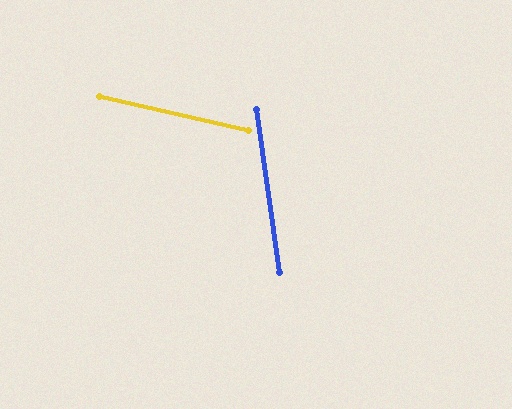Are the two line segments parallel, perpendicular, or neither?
Neither parallel nor perpendicular — they differ by about 69°.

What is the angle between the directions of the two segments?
Approximately 69 degrees.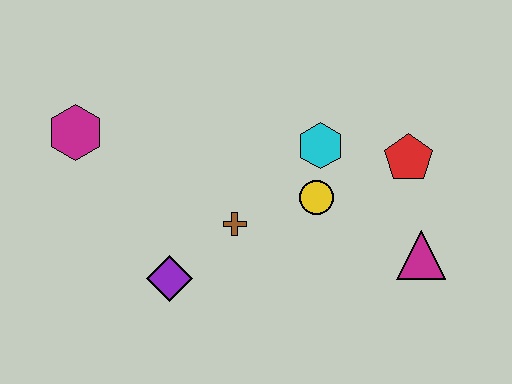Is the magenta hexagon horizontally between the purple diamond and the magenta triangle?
No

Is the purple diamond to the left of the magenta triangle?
Yes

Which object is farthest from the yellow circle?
The magenta hexagon is farthest from the yellow circle.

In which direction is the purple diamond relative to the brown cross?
The purple diamond is to the left of the brown cross.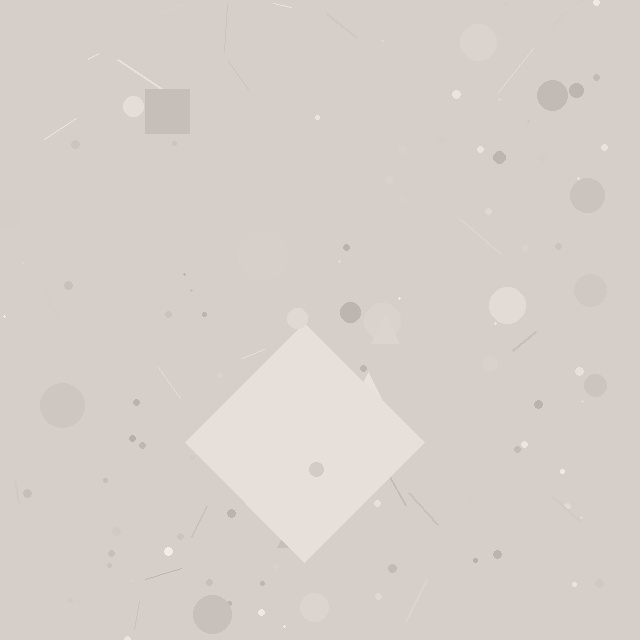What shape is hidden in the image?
A diamond is hidden in the image.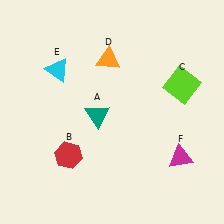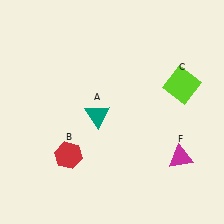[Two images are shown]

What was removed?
The cyan triangle (E), the orange triangle (D) were removed in Image 2.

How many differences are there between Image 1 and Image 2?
There are 2 differences between the two images.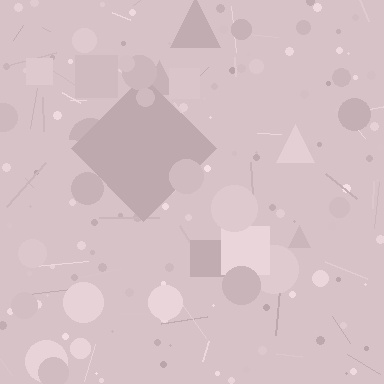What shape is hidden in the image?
A diamond is hidden in the image.